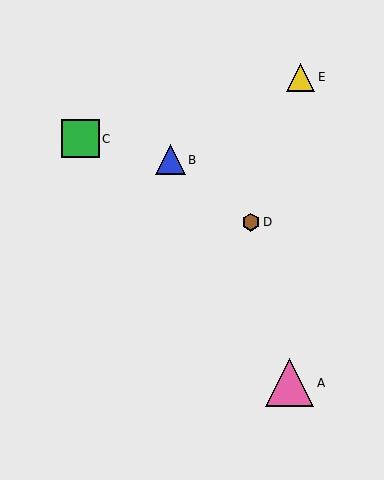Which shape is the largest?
The pink triangle (labeled A) is the largest.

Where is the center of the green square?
The center of the green square is at (81, 139).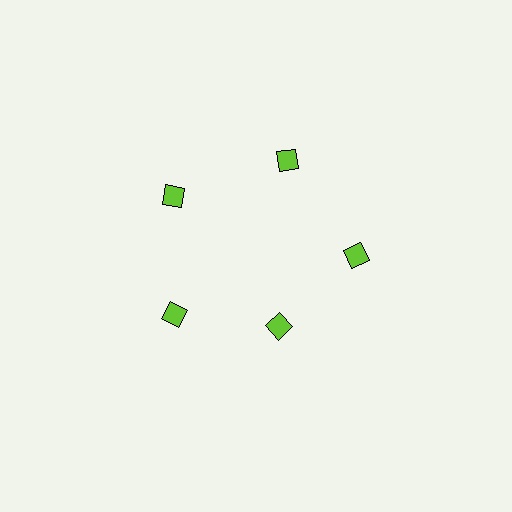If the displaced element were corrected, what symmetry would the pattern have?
It would have 5-fold rotational symmetry — the pattern would map onto itself every 72 degrees.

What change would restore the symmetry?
The symmetry would be restored by moving it outward, back onto the ring so that all 5 diamonds sit at equal angles and equal distance from the center.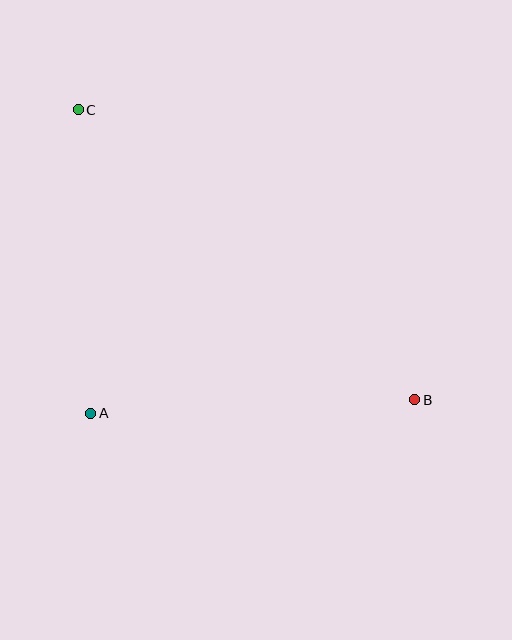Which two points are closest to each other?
Points A and C are closest to each other.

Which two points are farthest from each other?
Points B and C are farthest from each other.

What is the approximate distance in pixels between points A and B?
The distance between A and B is approximately 324 pixels.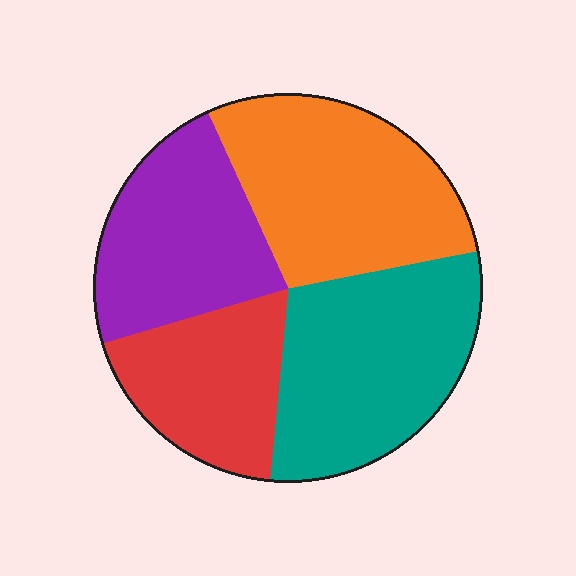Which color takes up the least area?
Red, at roughly 20%.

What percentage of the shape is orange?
Orange covers around 30% of the shape.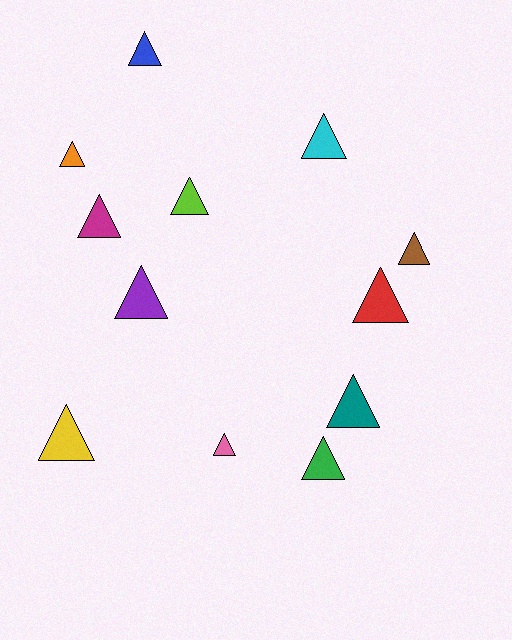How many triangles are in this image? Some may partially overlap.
There are 12 triangles.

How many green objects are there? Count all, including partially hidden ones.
There is 1 green object.